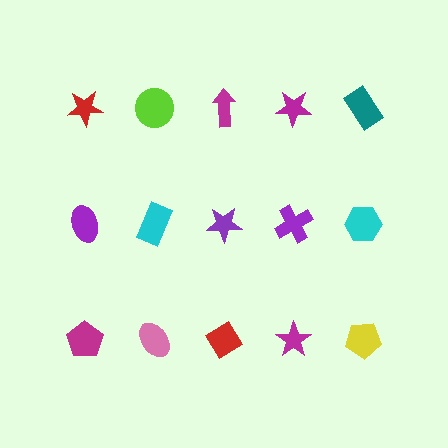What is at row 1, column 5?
A teal rectangle.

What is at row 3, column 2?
A pink ellipse.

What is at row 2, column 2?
A cyan rectangle.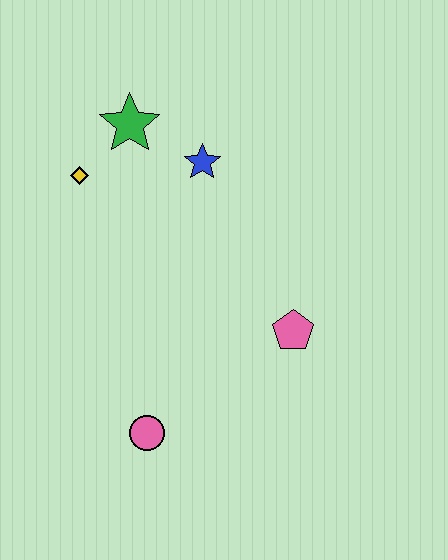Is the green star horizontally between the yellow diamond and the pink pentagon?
Yes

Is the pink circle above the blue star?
No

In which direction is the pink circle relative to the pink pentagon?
The pink circle is to the left of the pink pentagon.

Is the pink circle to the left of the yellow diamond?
No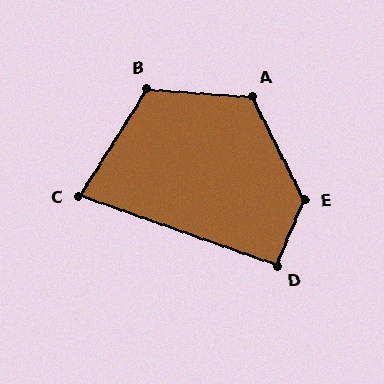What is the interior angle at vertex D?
Approximately 93 degrees (approximately right).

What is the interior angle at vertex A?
Approximately 121 degrees (obtuse).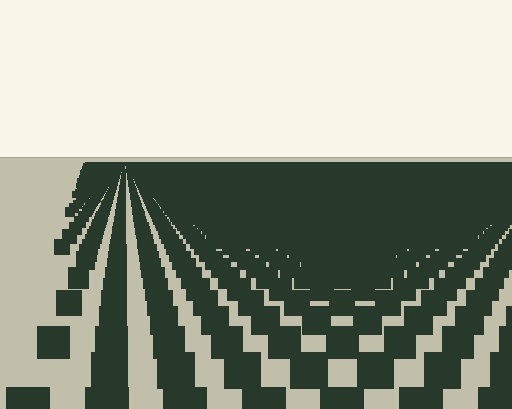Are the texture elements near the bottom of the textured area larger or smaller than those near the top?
Larger. Near the bottom, elements are closer to the viewer and appear at a bigger on-screen size.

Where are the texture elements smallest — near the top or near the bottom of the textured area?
Near the top.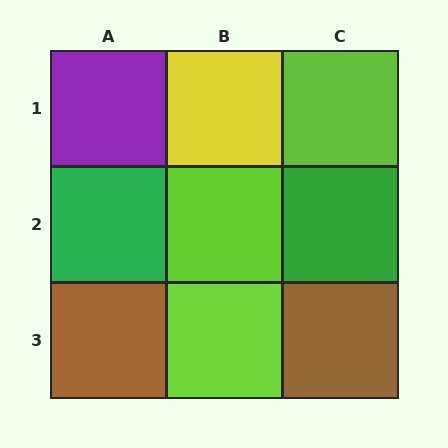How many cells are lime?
3 cells are lime.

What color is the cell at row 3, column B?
Lime.